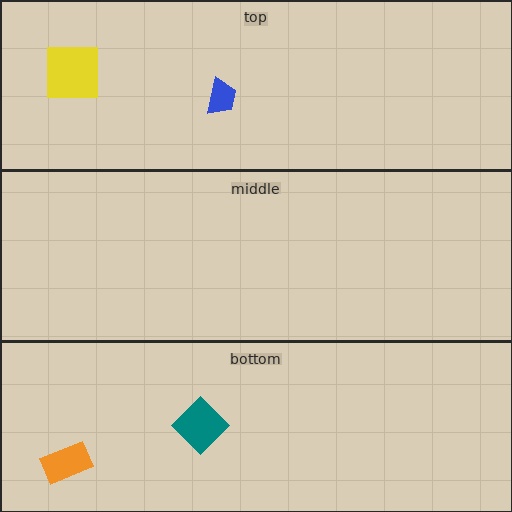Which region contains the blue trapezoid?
The top region.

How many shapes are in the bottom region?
2.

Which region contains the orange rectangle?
The bottom region.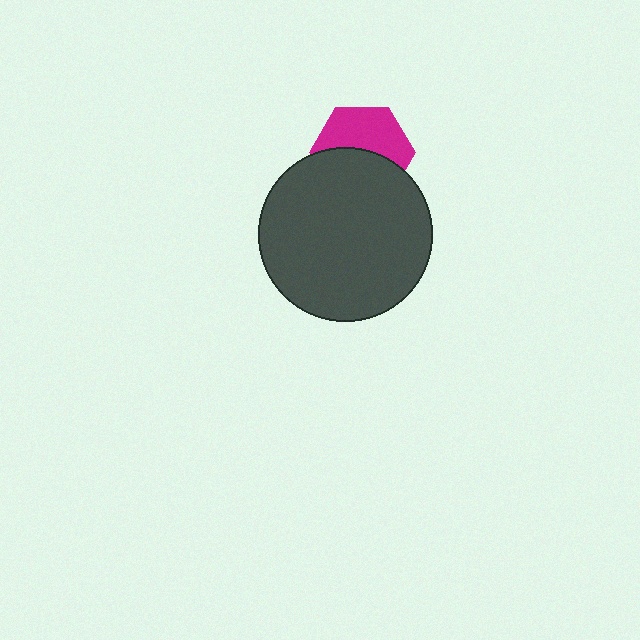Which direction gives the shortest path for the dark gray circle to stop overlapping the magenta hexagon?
Moving down gives the shortest separation.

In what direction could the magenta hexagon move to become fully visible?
The magenta hexagon could move up. That would shift it out from behind the dark gray circle entirely.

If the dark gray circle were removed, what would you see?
You would see the complete magenta hexagon.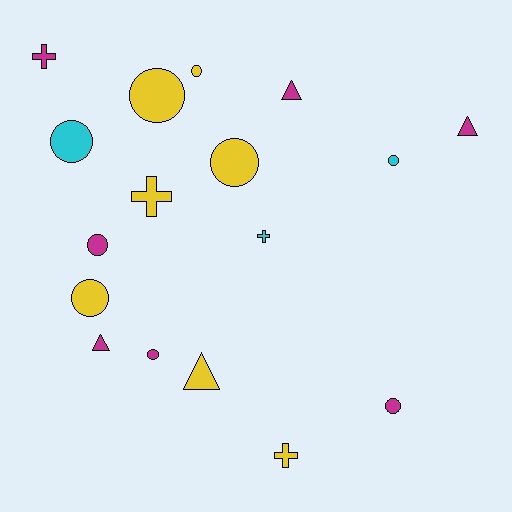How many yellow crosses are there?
There are 2 yellow crosses.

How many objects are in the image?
There are 17 objects.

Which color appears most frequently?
Magenta, with 7 objects.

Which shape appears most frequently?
Circle, with 9 objects.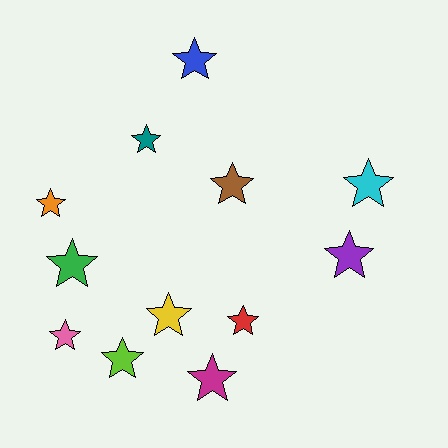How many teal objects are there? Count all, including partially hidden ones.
There is 1 teal object.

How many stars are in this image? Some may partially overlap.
There are 12 stars.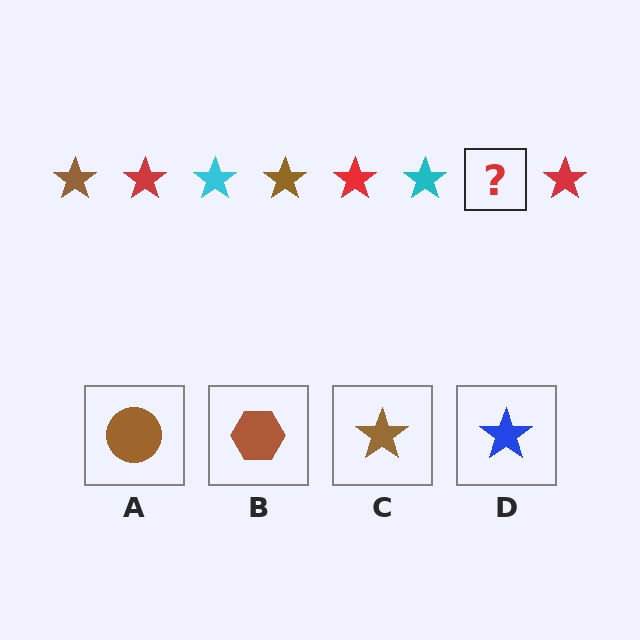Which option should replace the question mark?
Option C.